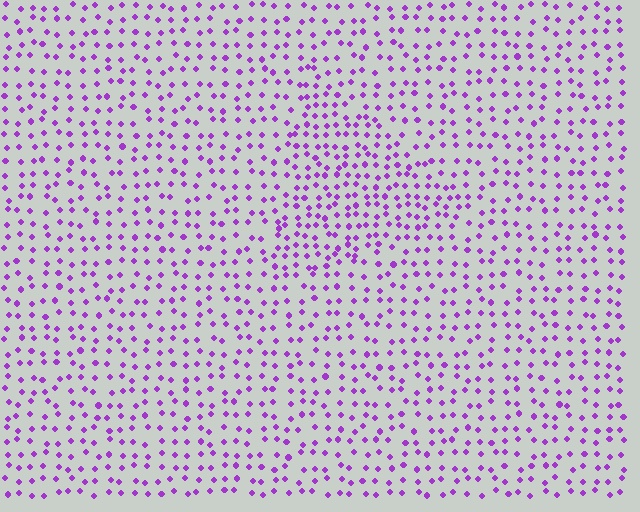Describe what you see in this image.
The image contains small purple elements arranged at two different densities. A triangle-shaped region is visible where the elements are more densely packed than the surrounding area.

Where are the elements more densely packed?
The elements are more densely packed inside the triangle boundary.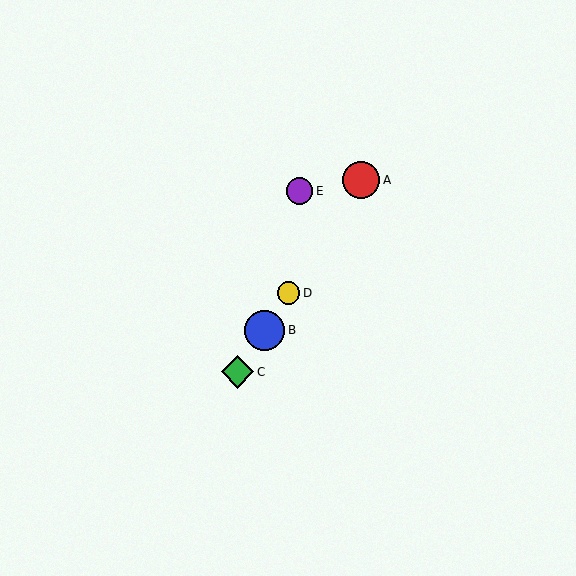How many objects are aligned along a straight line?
4 objects (A, B, C, D) are aligned along a straight line.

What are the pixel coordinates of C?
Object C is at (237, 372).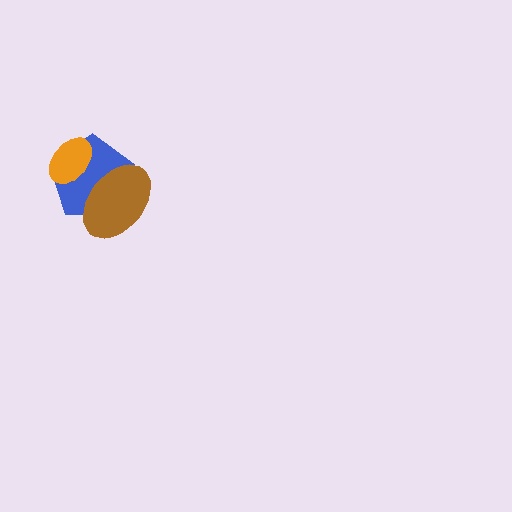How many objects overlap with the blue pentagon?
2 objects overlap with the blue pentagon.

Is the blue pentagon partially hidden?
Yes, it is partially covered by another shape.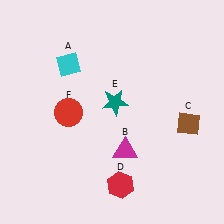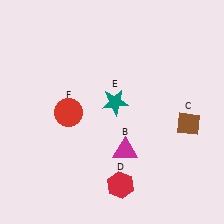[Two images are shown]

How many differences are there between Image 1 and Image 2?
There is 1 difference between the two images.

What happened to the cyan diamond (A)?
The cyan diamond (A) was removed in Image 2. It was in the top-left area of Image 1.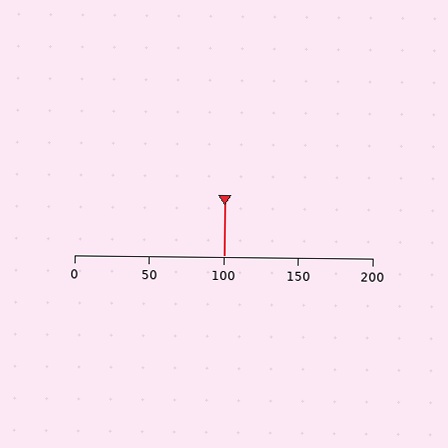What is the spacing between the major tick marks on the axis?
The major ticks are spaced 50 apart.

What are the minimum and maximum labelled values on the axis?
The axis runs from 0 to 200.